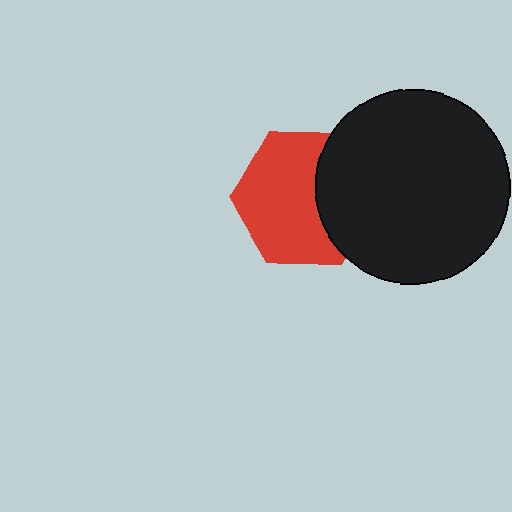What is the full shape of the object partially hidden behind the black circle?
The partially hidden object is a red hexagon.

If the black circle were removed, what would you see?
You would see the complete red hexagon.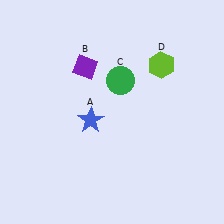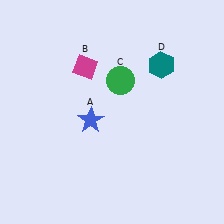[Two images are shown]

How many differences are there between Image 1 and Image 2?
There are 2 differences between the two images.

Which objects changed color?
B changed from purple to magenta. D changed from lime to teal.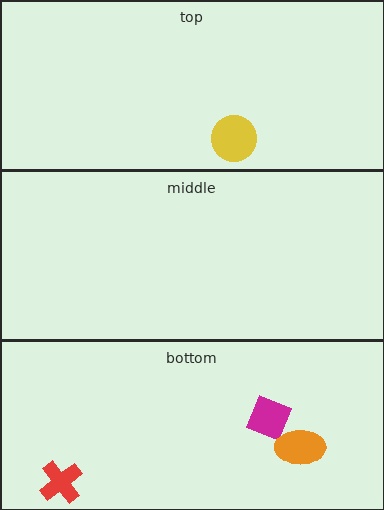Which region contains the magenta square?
The bottom region.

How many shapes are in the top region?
1.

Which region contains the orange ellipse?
The bottom region.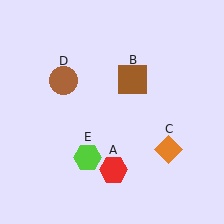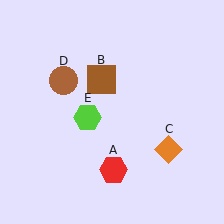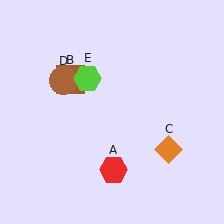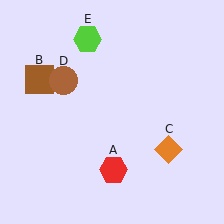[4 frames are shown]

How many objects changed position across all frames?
2 objects changed position: brown square (object B), lime hexagon (object E).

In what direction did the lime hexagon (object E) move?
The lime hexagon (object E) moved up.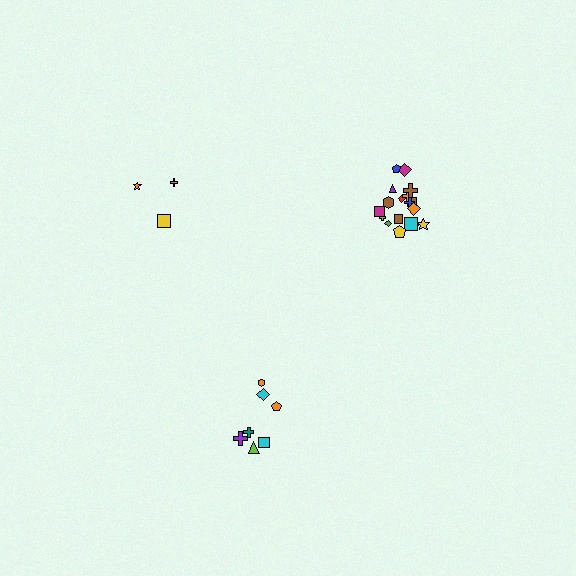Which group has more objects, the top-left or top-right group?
The top-right group.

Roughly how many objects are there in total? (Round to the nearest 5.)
Roughly 30 objects in total.